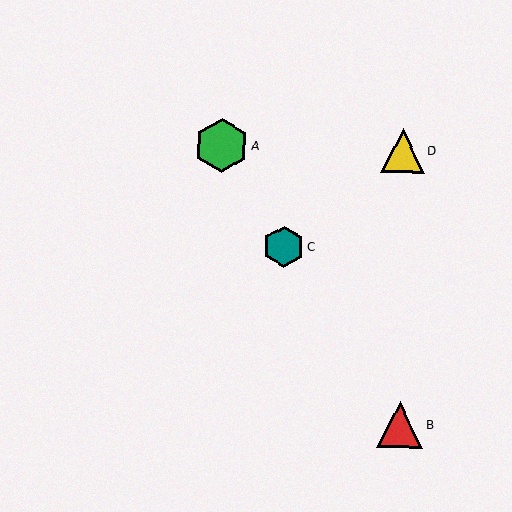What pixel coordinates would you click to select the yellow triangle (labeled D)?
Click at (403, 151) to select the yellow triangle D.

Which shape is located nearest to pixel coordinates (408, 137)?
The yellow triangle (labeled D) at (403, 151) is nearest to that location.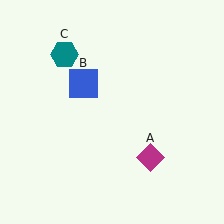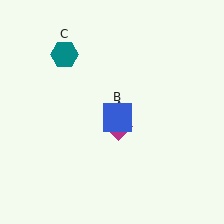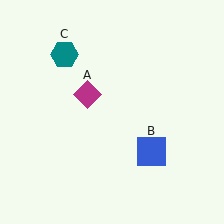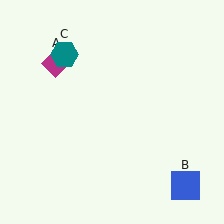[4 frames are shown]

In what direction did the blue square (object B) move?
The blue square (object B) moved down and to the right.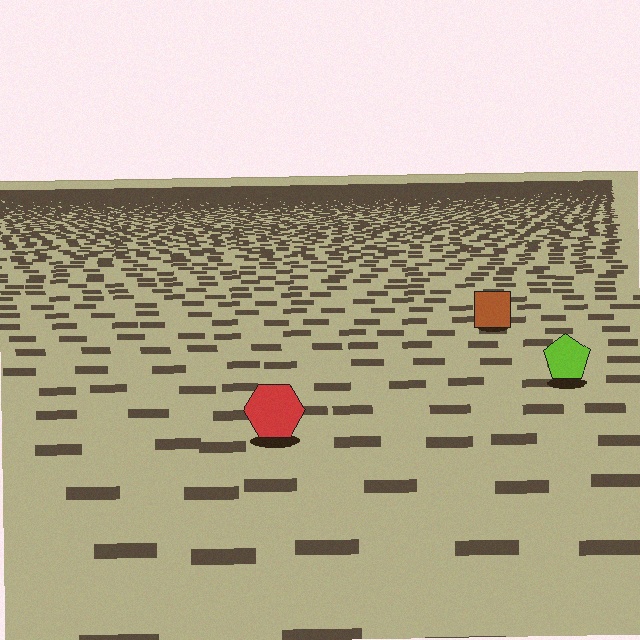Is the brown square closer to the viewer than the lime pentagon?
No. The lime pentagon is closer — you can tell from the texture gradient: the ground texture is coarser near it.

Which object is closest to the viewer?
The red hexagon is closest. The texture marks near it are larger and more spread out.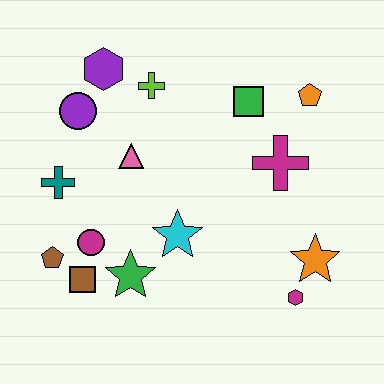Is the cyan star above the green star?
Yes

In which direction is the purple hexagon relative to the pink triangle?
The purple hexagon is above the pink triangle.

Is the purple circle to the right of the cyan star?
No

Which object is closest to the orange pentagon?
The green square is closest to the orange pentagon.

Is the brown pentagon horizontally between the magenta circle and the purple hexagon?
No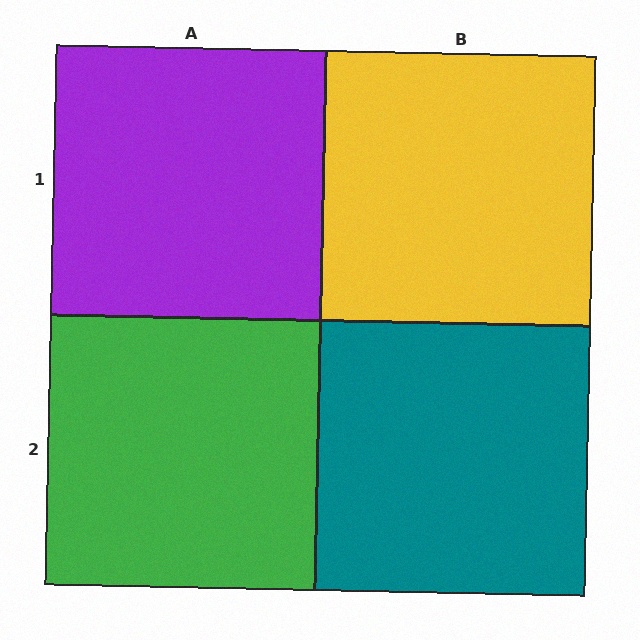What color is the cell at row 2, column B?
Teal.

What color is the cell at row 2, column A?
Green.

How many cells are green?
1 cell is green.